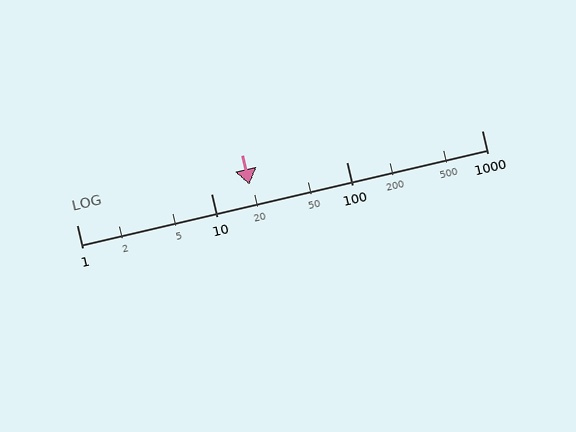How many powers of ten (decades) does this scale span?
The scale spans 3 decades, from 1 to 1000.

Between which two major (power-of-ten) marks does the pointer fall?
The pointer is between 10 and 100.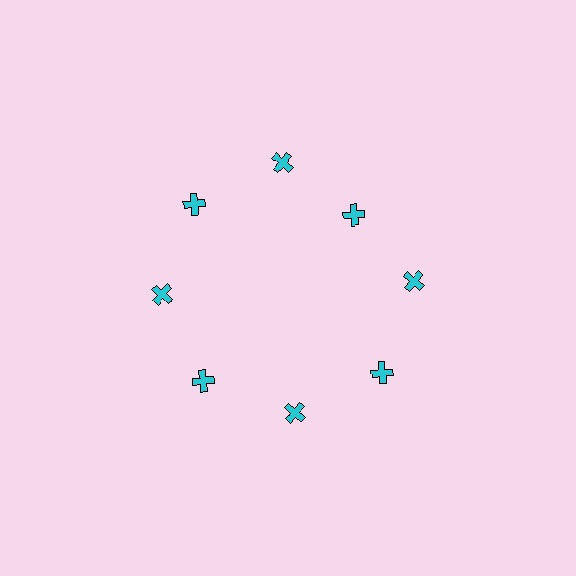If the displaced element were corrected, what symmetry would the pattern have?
It would have 8-fold rotational symmetry — the pattern would map onto itself every 45 degrees.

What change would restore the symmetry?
The symmetry would be restored by moving it outward, back onto the ring so that all 8 crosses sit at equal angles and equal distance from the center.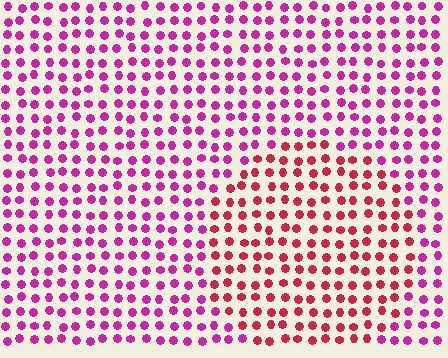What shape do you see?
I see a circle.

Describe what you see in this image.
The image is filled with small magenta elements in a uniform arrangement. A circle-shaped region is visible where the elements are tinted to a slightly different hue, forming a subtle color boundary.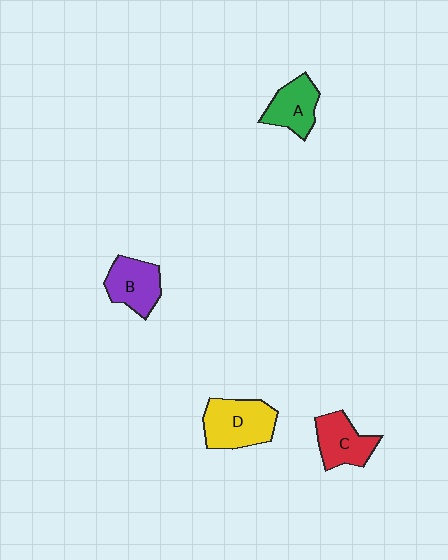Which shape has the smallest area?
Shape A (green).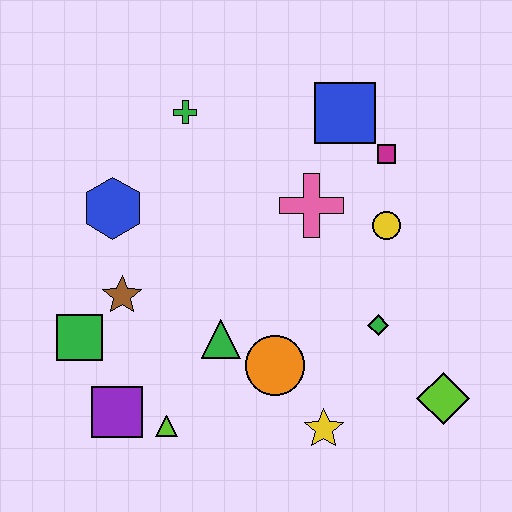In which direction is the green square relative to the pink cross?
The green square is to the left of the pink cross.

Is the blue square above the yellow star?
Yes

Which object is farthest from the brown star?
The lime diamond is farthest from the brown star.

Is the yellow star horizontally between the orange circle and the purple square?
No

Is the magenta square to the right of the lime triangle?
Yes